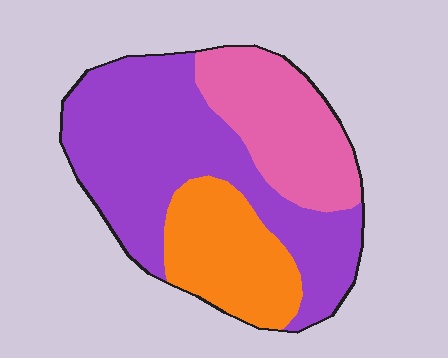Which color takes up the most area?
Purple, at roughly 50%.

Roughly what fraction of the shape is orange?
Orange takes up about one quarter (1/4) of the shape.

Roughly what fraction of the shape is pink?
Pink covers about 25% of the shape.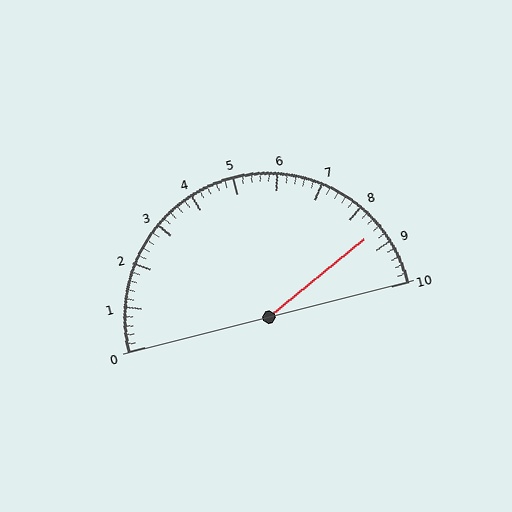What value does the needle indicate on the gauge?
The needle indicates approximately 8.6.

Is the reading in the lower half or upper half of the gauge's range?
The reading is in the upper half of the range (0 to 10).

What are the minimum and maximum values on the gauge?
The gauge ranges from 0 to 10.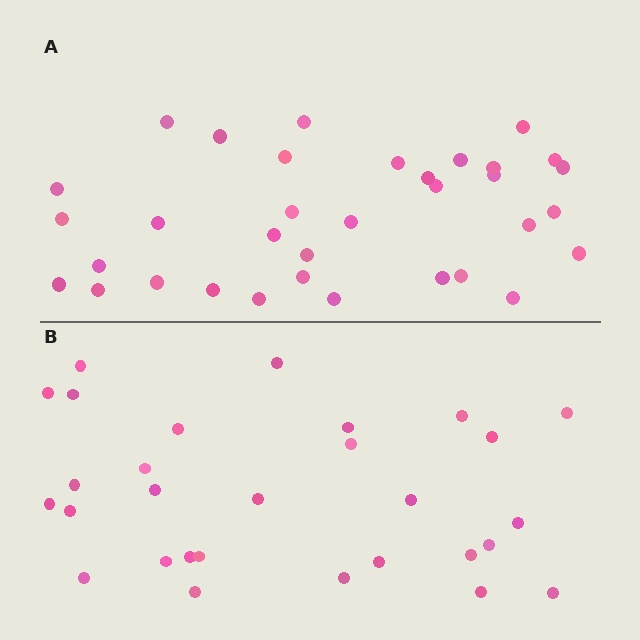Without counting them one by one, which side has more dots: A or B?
Region A (the top region) has more dots.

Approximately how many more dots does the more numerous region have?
Region A has about 5 more dots than region B.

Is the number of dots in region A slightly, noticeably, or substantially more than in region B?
Region A has only slightly more — the two regions are fairly close. The ratio is roughly 1.2 to 1.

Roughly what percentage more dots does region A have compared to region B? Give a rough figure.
About 15% more.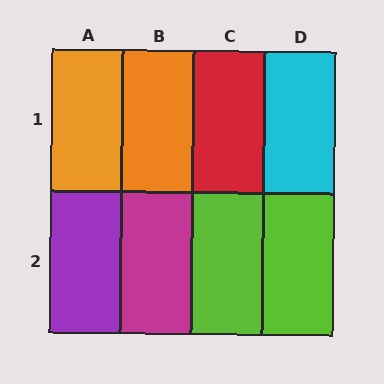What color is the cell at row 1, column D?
Cyan.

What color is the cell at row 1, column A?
Orange.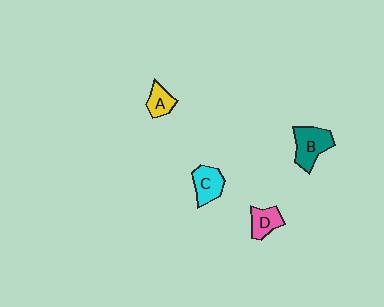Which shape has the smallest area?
Shape A (yellow).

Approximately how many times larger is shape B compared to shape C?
Approximately 1.3 times.